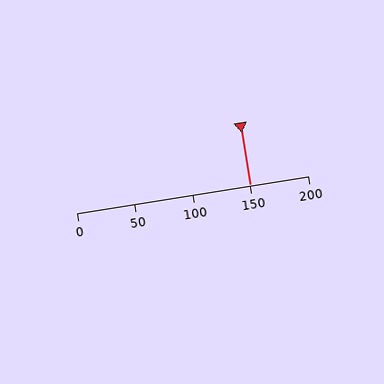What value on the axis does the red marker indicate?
The marker indicates approximately 150.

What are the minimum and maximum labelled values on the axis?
The axis runs from 0 to 200.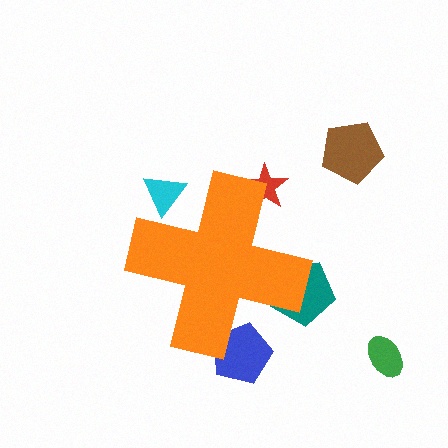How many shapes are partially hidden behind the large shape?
4 shapes are partially hidden.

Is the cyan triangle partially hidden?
Yes, the cyan triangle is partially hidden behind the orange cross.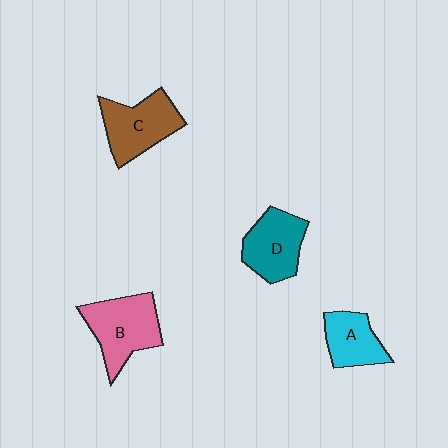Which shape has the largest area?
Shape B (pink).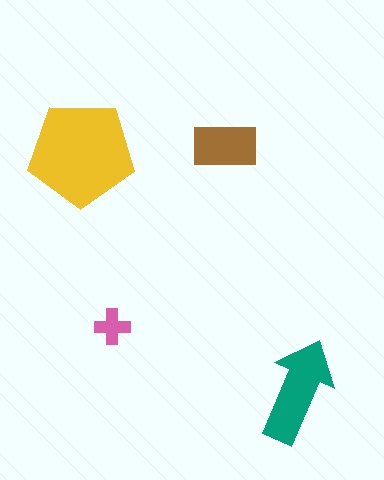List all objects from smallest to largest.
The pink cross, the brown rectangle, the teal arrow, the yellow pentagon.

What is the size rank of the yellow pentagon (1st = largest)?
1st.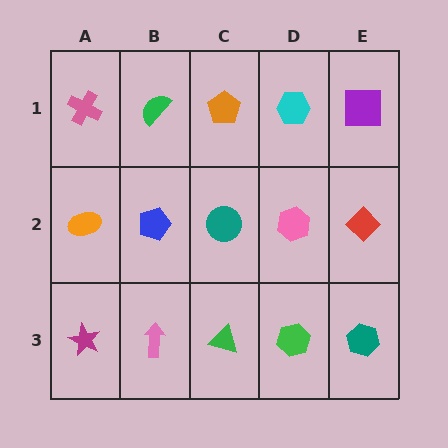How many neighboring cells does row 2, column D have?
4.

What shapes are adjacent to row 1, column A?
An orange ellipse (row 2, column A), a green semicircle (row 1, column B).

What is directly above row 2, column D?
A cyan hexagon.